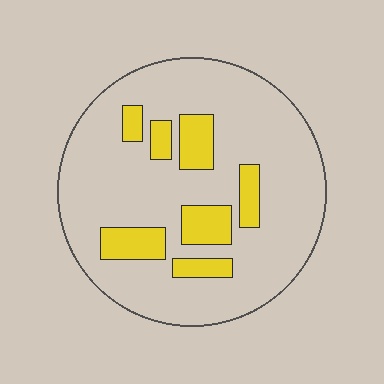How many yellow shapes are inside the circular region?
7.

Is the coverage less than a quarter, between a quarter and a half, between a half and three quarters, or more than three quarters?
Less than a quarter.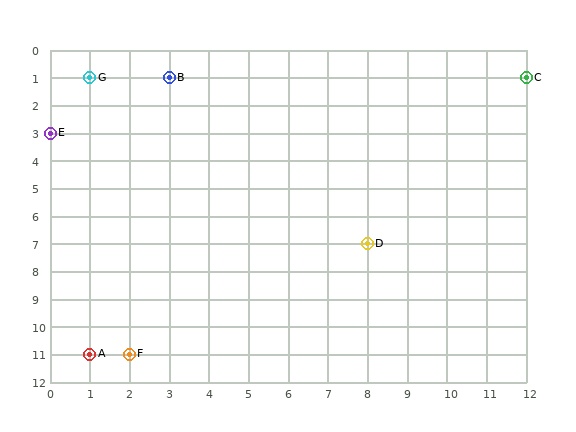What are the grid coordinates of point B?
Point B is at grid coordinates (3, 1).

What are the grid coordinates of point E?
Point E is at grid coordinates (0, 3).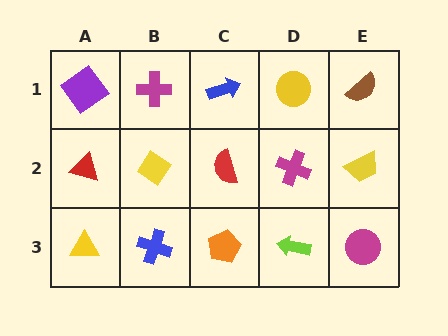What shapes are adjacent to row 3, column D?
A magenta cross (row 2, column D), an orange pentagon (row 3, column C), a magenta circle (row 3, column E).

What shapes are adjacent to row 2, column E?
A brown semicircle (row 1, column E), a magenta circle (row 3, column E), a magenta cross (row 2, column D).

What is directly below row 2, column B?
A blue cross.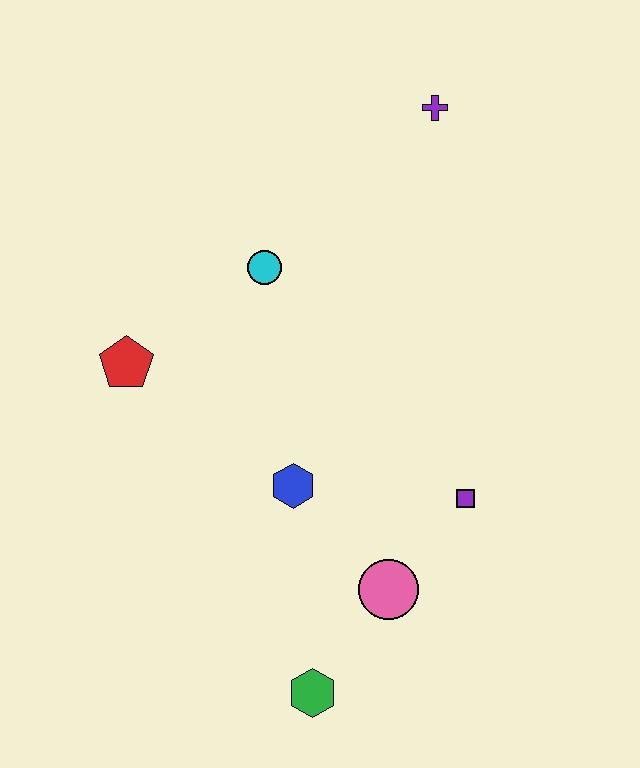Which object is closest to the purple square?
The pink circle is closest to the purple square.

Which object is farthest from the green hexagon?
The purple cross is farthest from the green hexagon.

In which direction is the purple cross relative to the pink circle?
The purple cross is above the pink circle.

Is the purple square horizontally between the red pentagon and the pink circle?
No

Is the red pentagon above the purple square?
Yes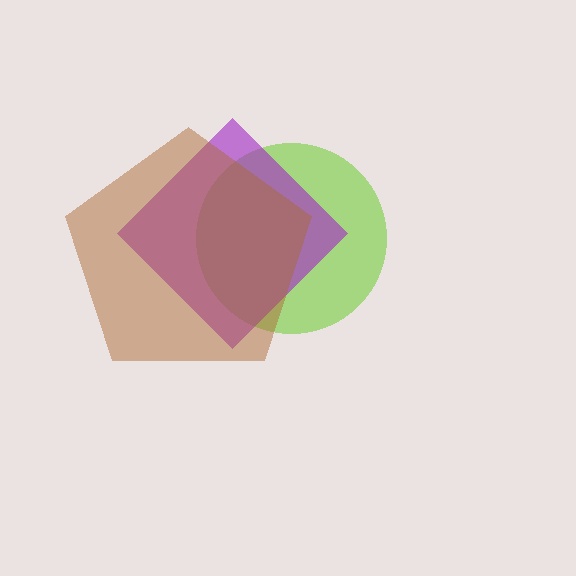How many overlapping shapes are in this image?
There are 3 overlapping shapes in the image.